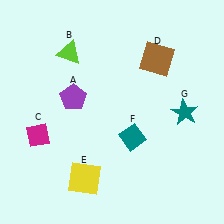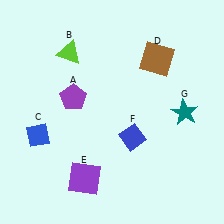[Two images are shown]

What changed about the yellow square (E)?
In Image 1, E is yellow. In Image 2, it changed to purple.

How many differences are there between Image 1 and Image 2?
There are 3 differences between the two images.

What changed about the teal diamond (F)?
In Image 1, F is teal. In Image 2, it changed to blue.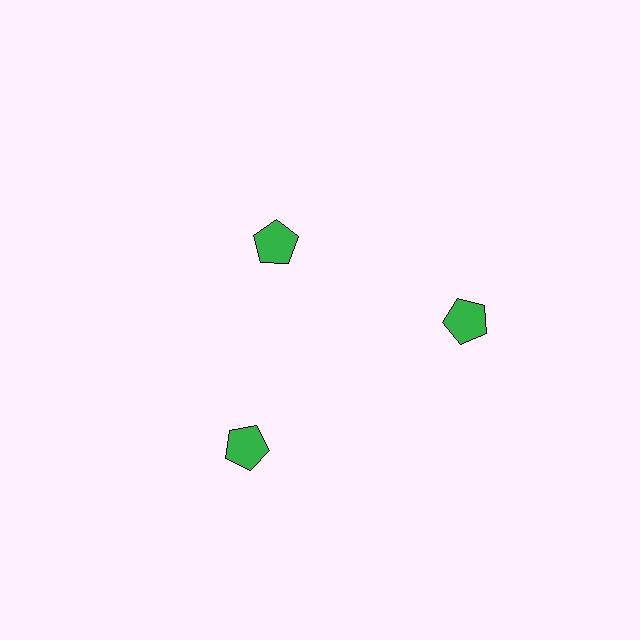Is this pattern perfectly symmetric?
No. The 3 green pentagons are arranged in a ring, but one element near the 11 o'clock position is pulled inward toward the center, breaking the 3-fold rotational symmetry.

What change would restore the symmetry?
The symmetry would be restored by moving it outward, back onto the ring so that all 3 pentagons sit at equal angles and equal distance from the center.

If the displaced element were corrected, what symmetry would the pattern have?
It would have 3-fold rotational symmetry — the pattern would map onto itself every 120 degrees.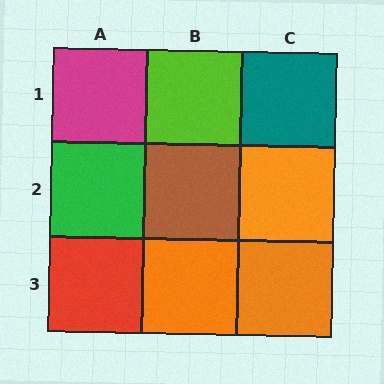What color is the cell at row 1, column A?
Magenta.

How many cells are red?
1 cell is red.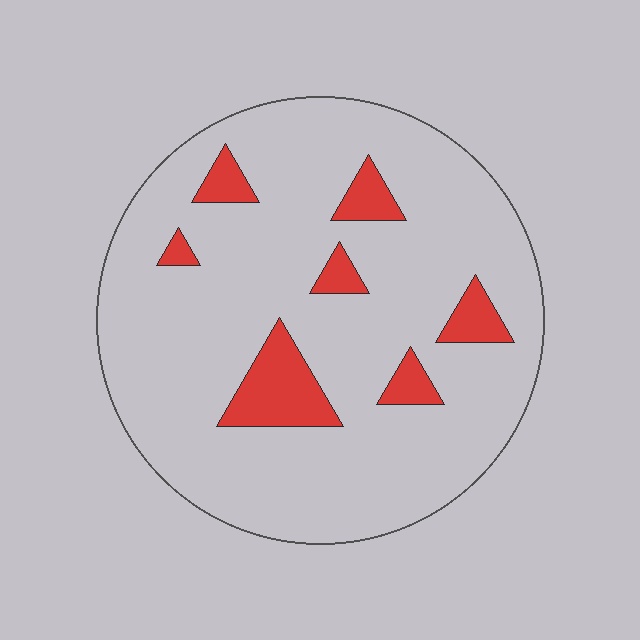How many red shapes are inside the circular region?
7.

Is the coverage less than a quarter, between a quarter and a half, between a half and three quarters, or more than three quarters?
Less than a quarter.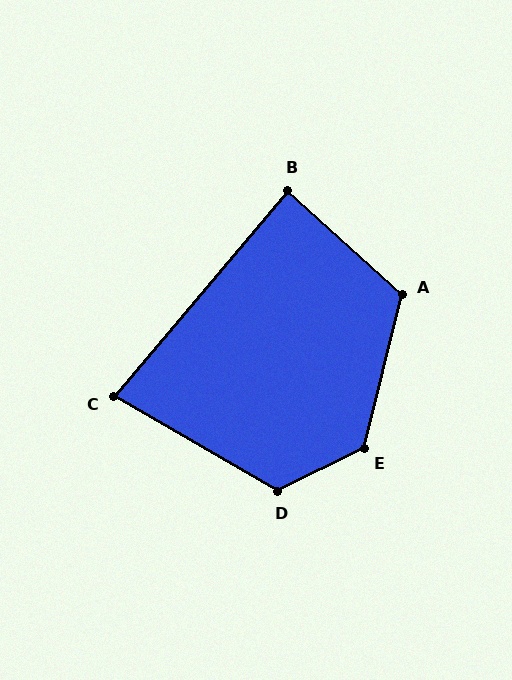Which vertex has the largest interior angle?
E, at approximately 130 degrees.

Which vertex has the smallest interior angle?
C, at approximately 80 degrees.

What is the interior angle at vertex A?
Approximately 118 degrees (obtuse).